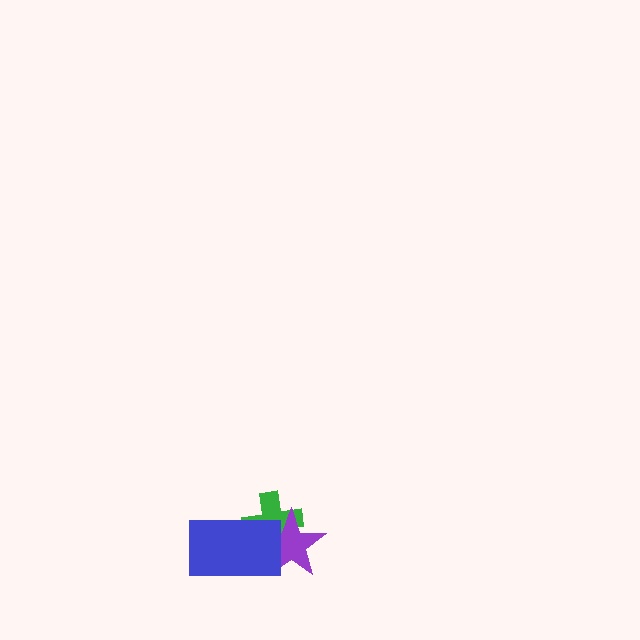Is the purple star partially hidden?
Yes, it is partially covered by another shape.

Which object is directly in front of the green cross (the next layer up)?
The purple star is directly in front of the green cross.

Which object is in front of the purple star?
The blue rectangle is in front of the purple star.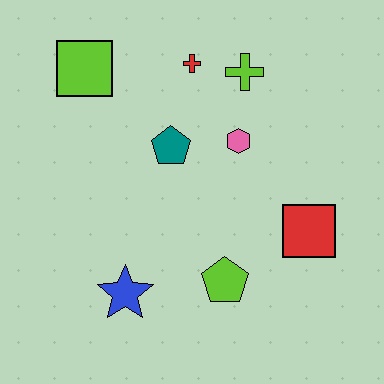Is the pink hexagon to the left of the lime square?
No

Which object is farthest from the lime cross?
The blue star is farthest from the lime cross.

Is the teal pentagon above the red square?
Yes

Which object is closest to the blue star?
The lime pentagon is closest to the blue star.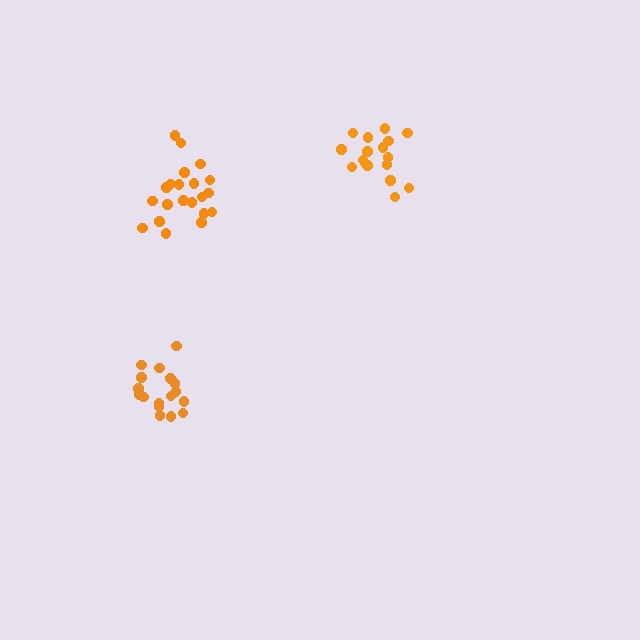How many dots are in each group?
Group 1: 17 dots, Group 2: 21 dots, Group 3: 17 dots (55 total).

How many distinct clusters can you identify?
There are 3 distinct clusters.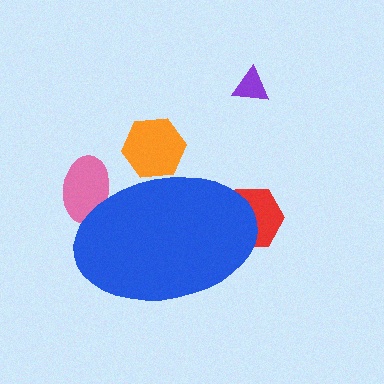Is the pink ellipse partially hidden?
Yes, the pink ellipse is partially hidden behind the blue ellipse.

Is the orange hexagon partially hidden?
Yes, the orange hexagon is partially hidden behind the blue ellipse.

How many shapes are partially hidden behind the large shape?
3 shapes are partially hidden.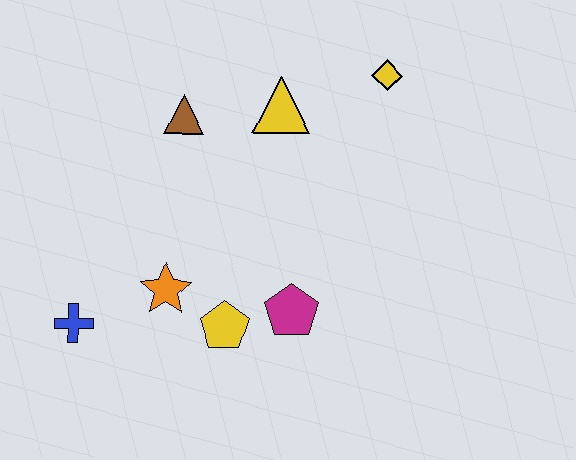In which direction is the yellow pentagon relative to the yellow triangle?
The yellow pentagon is below the yellow triangle.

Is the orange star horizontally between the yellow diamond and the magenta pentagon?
No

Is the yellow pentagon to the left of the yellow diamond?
Yes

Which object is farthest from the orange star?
The yellow diamond is farthest from the orange star.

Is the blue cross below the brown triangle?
Yes